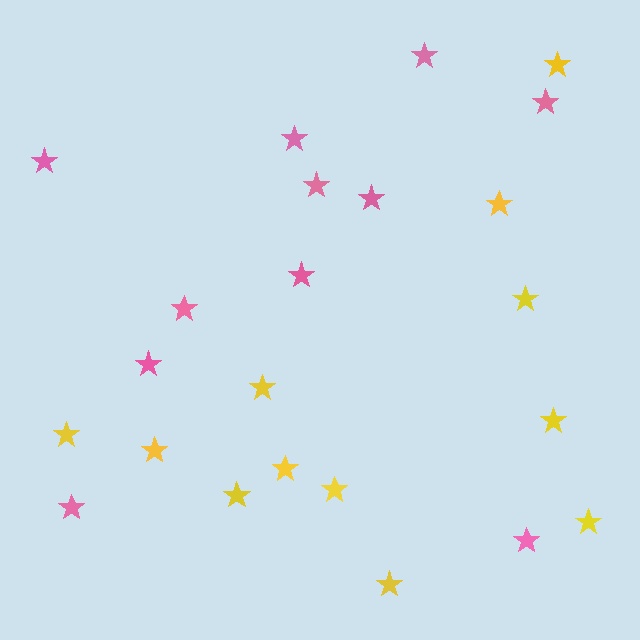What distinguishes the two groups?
There are 2 groups: one group of yellow stars (12) and one group of pink stars (11).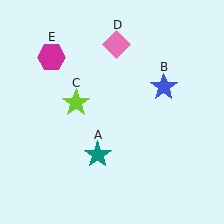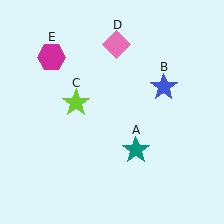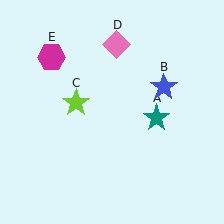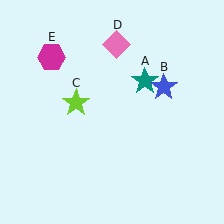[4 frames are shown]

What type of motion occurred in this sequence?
The teal star (object A) rotated counterclockwise around the center of the scene.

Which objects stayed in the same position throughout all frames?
Blue star (object B) and lime star (object C) and pink diamond (object D) and magenta hexagon (object E) remained stationary.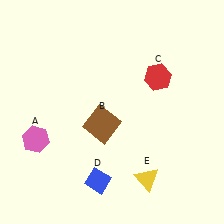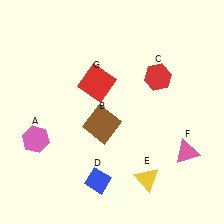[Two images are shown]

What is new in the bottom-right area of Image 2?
A pink triangle (F) was added in the bottom-right area of Image 2.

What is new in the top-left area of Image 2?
A red square (G) was added in the top-left area of Image 2.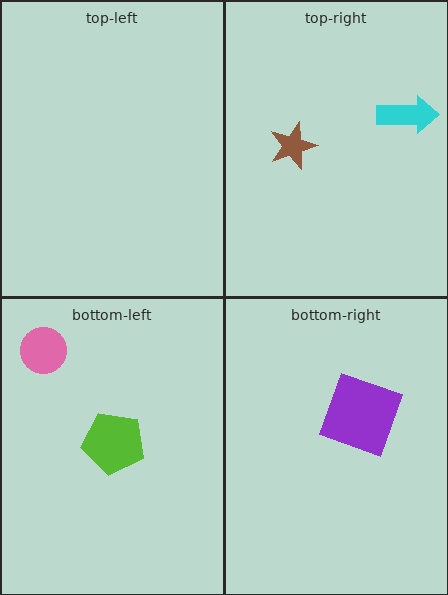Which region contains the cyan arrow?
The top-right region.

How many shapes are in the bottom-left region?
2.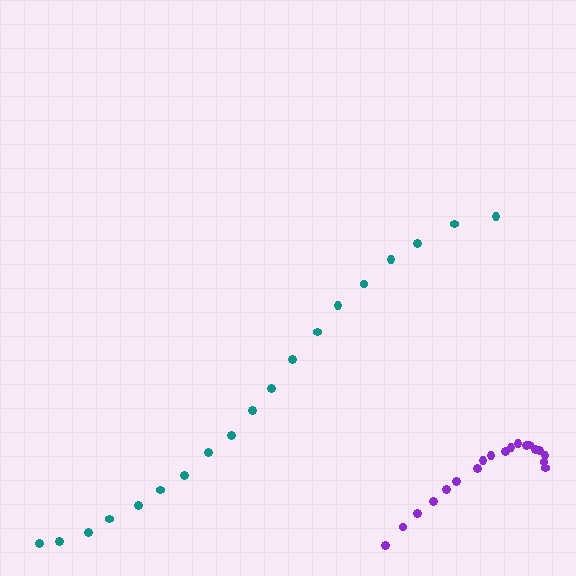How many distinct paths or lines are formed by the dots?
There are 2 distinct paths.